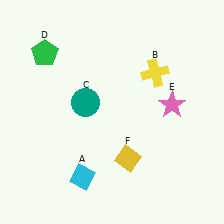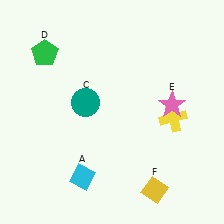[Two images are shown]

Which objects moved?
The objects that moved are: the yellow cross (B), the yellow diamond (F).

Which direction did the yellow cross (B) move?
The yellow cross (B) moved down.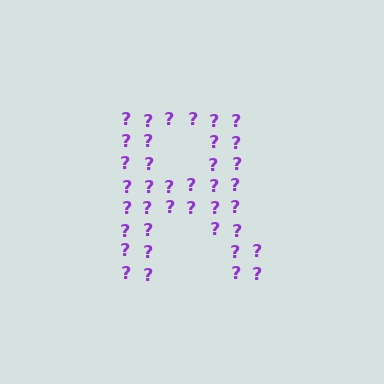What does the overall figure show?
The overall figure shows the letter R.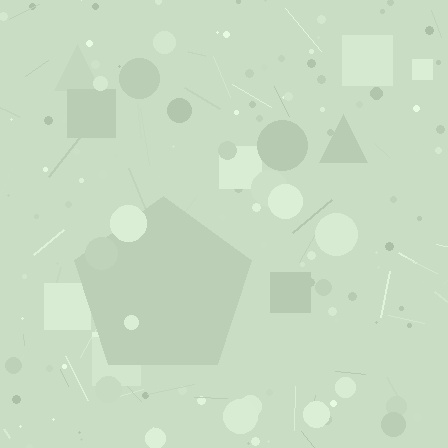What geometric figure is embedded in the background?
A pentagon is embedded in the background.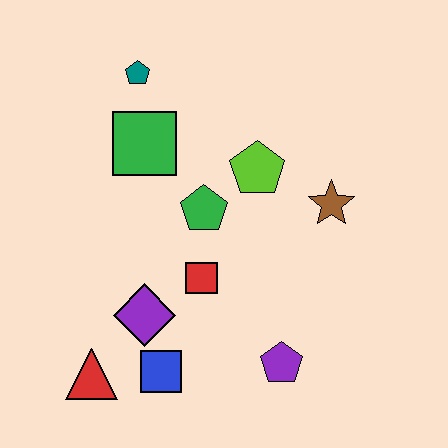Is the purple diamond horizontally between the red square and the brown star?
No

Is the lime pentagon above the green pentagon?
Yes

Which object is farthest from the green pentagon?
The red triangle is farthest from the green pentagon.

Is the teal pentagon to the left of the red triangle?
No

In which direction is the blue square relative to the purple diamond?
The blue square is below the purple diamond.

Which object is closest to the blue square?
The purple diamond is closest to the blue square.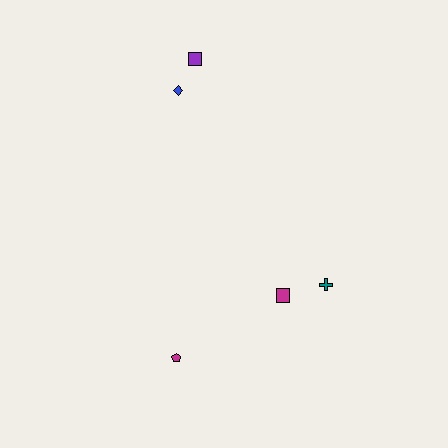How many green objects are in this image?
There are no green objects.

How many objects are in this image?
There are 5 objects.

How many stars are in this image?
There are no stars.